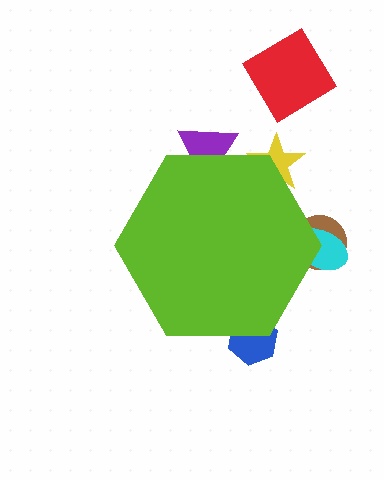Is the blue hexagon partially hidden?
Yes, the blue hexagon is partially hidden behind the lime hexagon.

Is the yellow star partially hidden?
Yes, the yellow star is partially hidden behind the lime hexagon.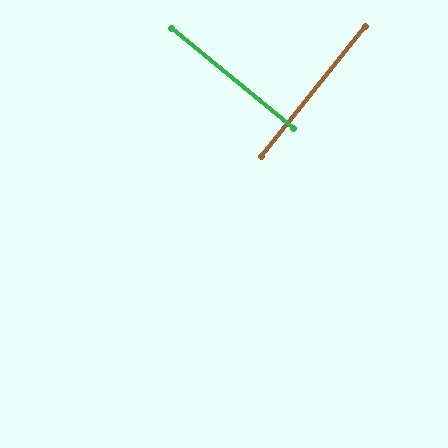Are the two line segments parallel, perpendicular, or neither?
Perpendicular — they meet at approximately 89°.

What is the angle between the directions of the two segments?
Approximately 89 degrees.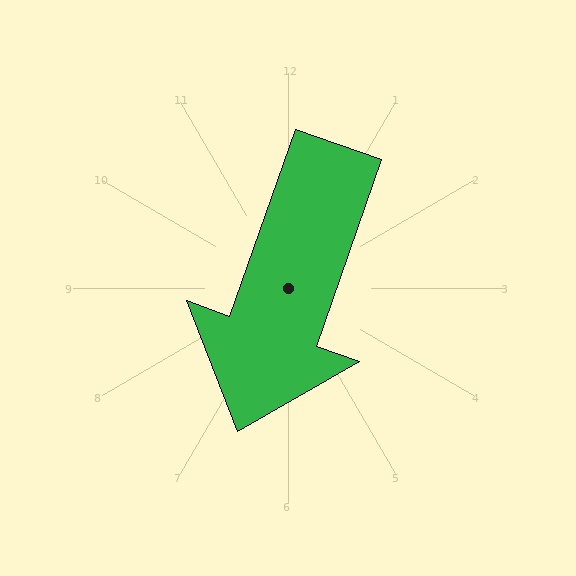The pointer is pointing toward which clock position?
Roughly 7 o'clock.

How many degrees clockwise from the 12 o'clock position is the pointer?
Approximately 199 degrees.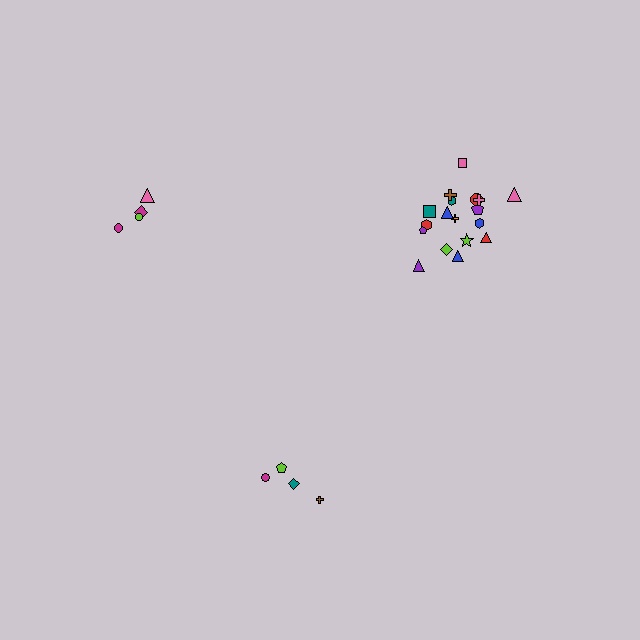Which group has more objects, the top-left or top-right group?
The top-right group.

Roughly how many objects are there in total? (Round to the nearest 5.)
Roughly 25 objects in total.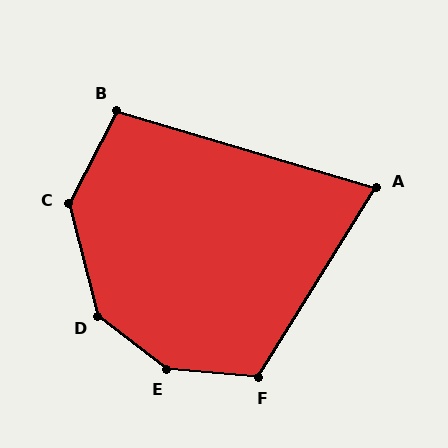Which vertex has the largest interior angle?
E, at approximately 147 degrees.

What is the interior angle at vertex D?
Approximately 142 degrees (obtuse).